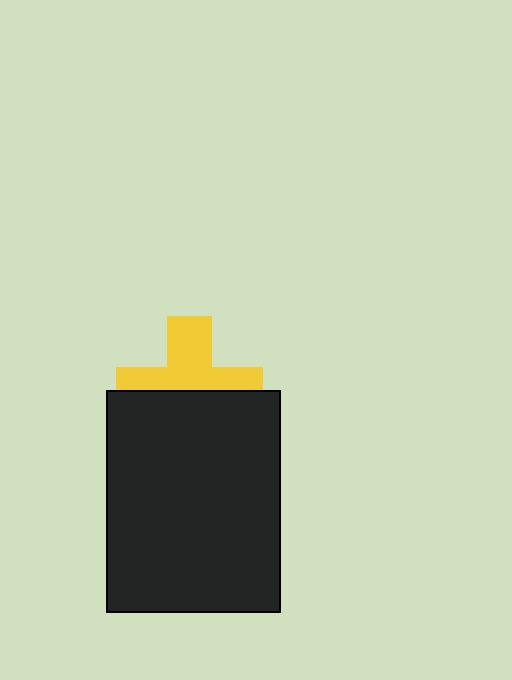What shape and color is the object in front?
The object in front is a black rectangle.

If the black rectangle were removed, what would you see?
You would see the complete yellow cross.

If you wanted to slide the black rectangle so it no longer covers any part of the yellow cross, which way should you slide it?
Slide it down — that is the most direct way to separate the two shapes.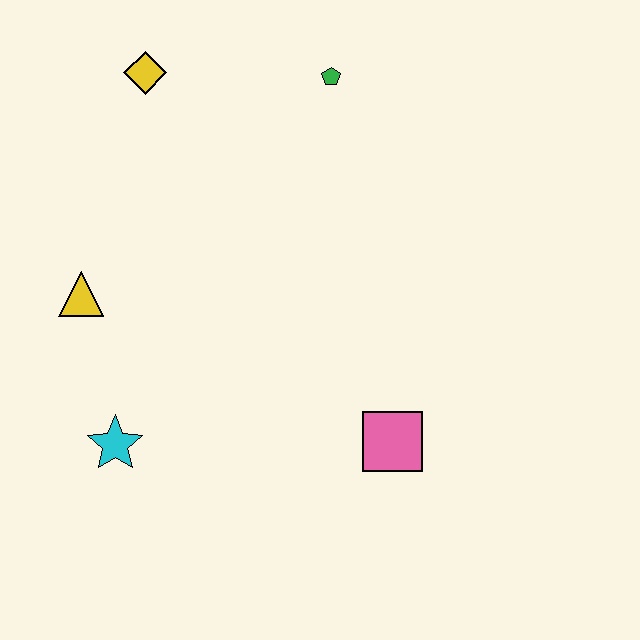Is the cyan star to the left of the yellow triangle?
No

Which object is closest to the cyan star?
The yellow triangle is closest to the cyan star.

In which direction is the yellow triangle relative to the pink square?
The yellow triangle is to the left of the pink square.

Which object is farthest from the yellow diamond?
The pink square is farthest from the yellow diamond.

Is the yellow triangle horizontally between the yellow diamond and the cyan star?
No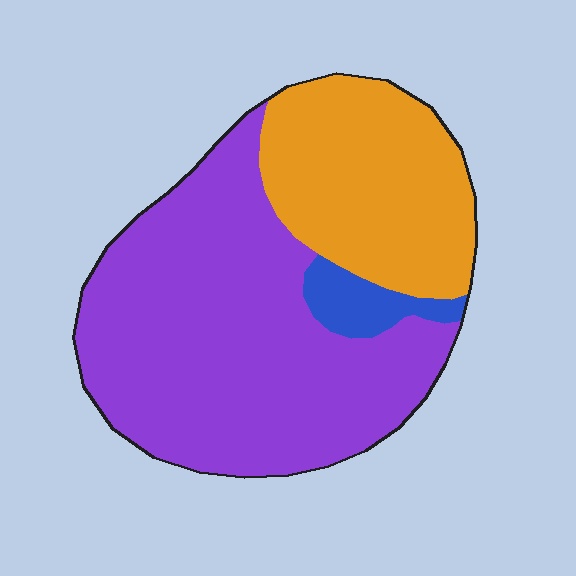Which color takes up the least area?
Blue, at roughly 5%.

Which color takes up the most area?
Purple, at roughly 65%.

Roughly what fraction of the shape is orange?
Orange takes up about one third (1/3) of the shape.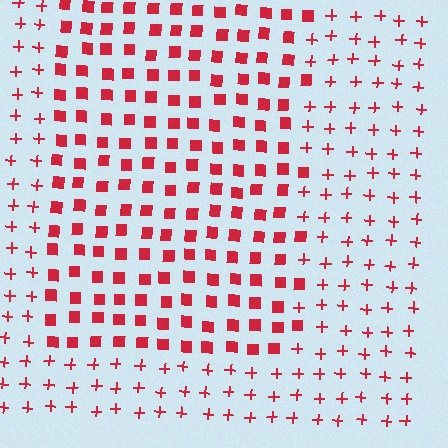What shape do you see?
I see a rectangle.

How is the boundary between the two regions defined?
The boundary is defined by a change in element shape: squares inside vs. plus signs outside. All elements share the same color and spacing.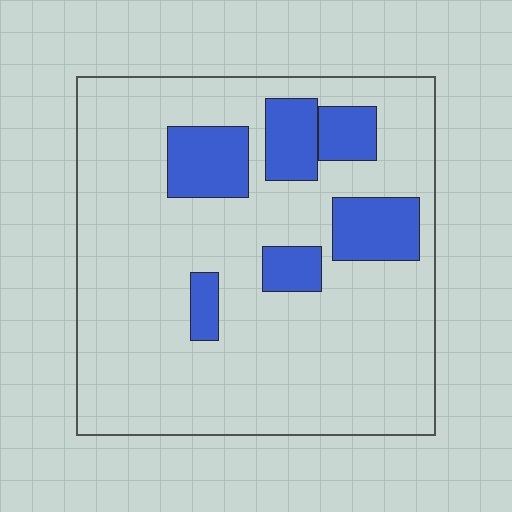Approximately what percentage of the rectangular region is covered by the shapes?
Approximately 20%.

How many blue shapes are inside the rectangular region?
6.